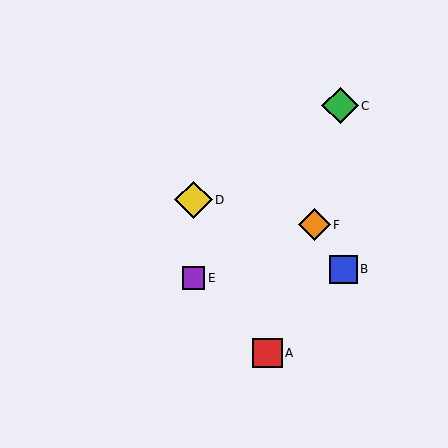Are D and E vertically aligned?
Yes, both are at x≈194.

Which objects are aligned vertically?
Objects D, E are aligned vertically.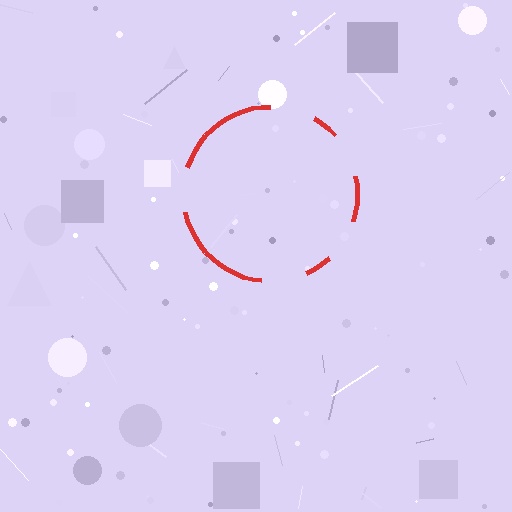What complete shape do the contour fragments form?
The contour fragments form a circle.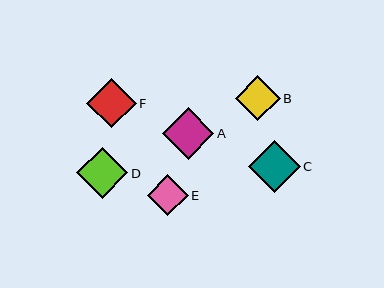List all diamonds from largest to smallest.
From largest to smallest: C, A, D, F, B, E.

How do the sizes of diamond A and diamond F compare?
Diamond A and diamond F are approximately the same size.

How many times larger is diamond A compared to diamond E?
Diamond A is approximately 1.3 times the size of diamond E.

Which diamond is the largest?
Diamond C is the largest with a size of approximately 52 pixels.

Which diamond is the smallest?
Diamond E is the smallest with a size of approximately 41 pixels.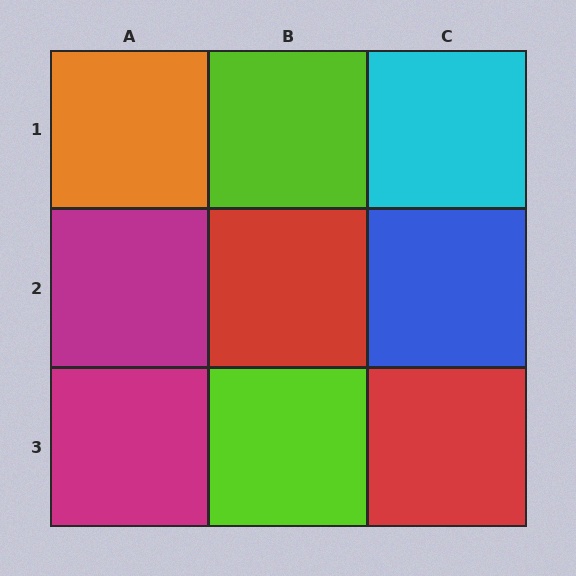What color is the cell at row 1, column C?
Cyan.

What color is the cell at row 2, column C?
Blue.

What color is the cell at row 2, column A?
Magenta.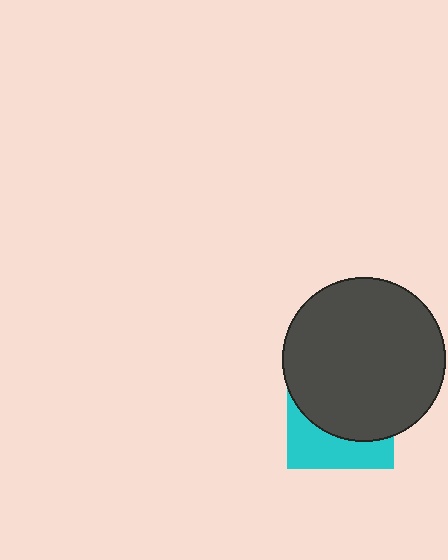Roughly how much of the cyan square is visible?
A small part of it is visible (roughly 36%).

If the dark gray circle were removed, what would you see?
You would see the complete cyan square.